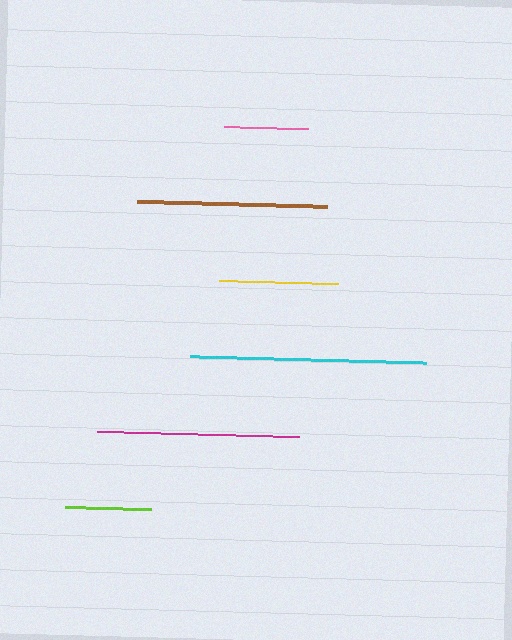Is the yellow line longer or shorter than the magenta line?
The magenta line is longer than the yellow line.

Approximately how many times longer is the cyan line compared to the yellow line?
The cyan line is approximately 2.0 times the length of the yellow line.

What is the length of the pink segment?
The pink segment is approximately 83 pixels long.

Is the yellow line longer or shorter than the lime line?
The yellow line is longer than the lime line.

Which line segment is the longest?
The cyan line is the longest at approximately 235 pixels.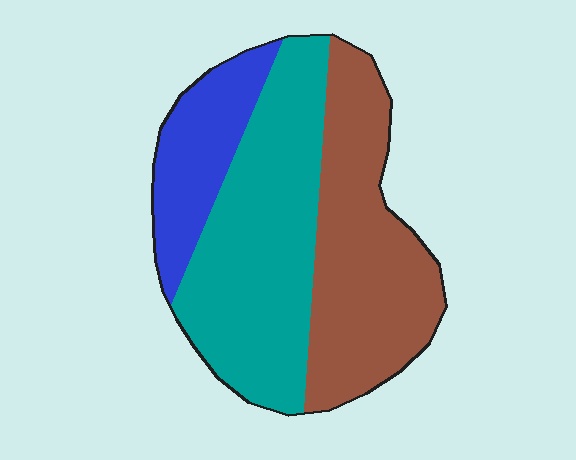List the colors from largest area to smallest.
From largest to smallest: teal, brown, blue.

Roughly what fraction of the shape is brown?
Brown takes up about three eighths (3/8) of the shape.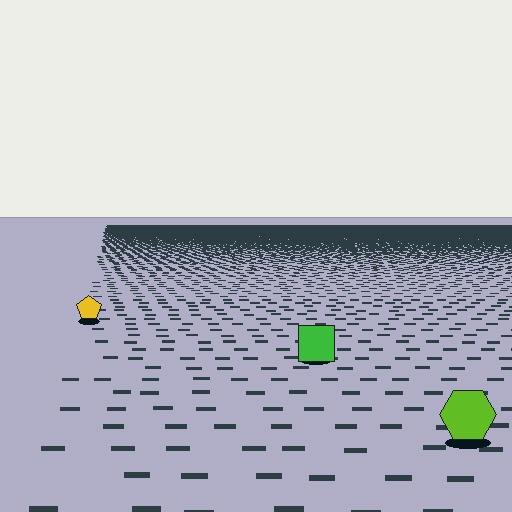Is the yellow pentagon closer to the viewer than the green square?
No. The green square is closer — you can tell from the texture gradient: the ground texture is coarser near it.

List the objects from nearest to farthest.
From nearest to farthest: the lime hexagon, the green square, the yellow pentagon.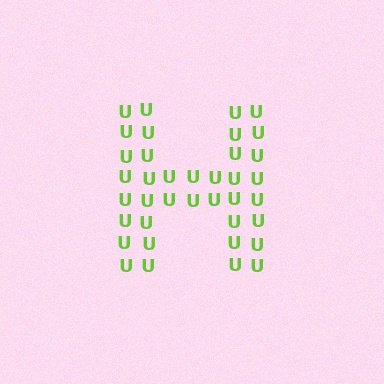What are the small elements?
The small elements are letter U's.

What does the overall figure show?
The overall figure shows the letter H.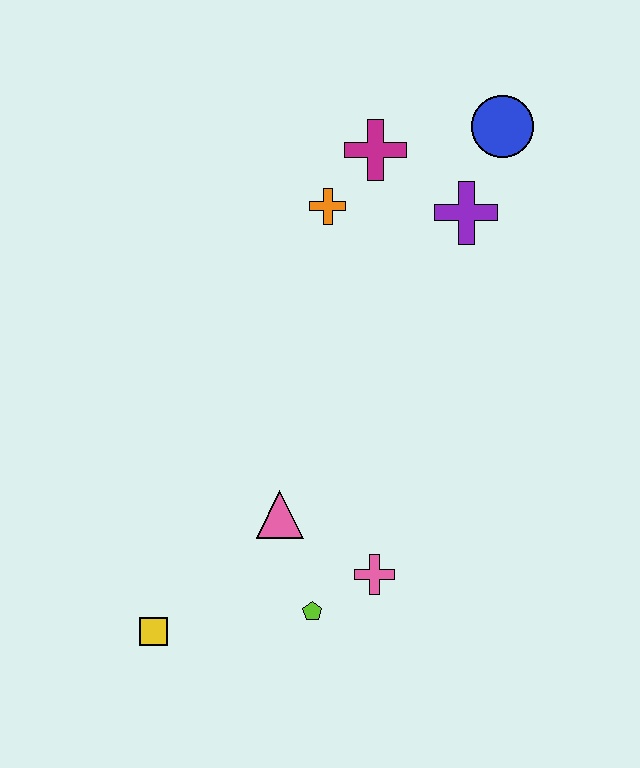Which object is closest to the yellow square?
The lime pentagon is closest to the yellow square.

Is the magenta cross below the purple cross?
No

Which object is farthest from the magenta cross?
The yellow square is farthest from the magenta cross.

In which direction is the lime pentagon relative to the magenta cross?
The lime pentagon is below the magenta cross.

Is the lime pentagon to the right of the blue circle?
No